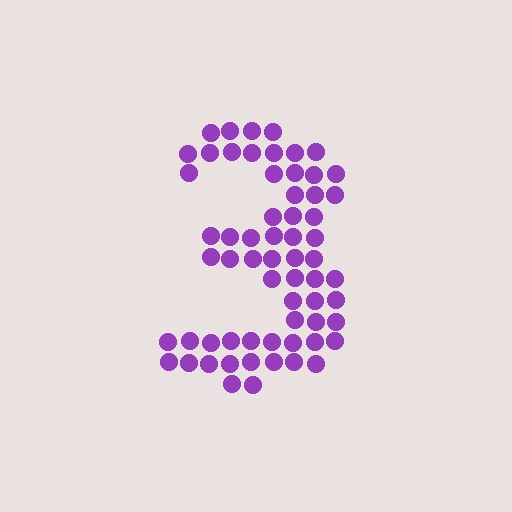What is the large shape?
The large shape is the digit 3.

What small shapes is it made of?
It is made of small circles.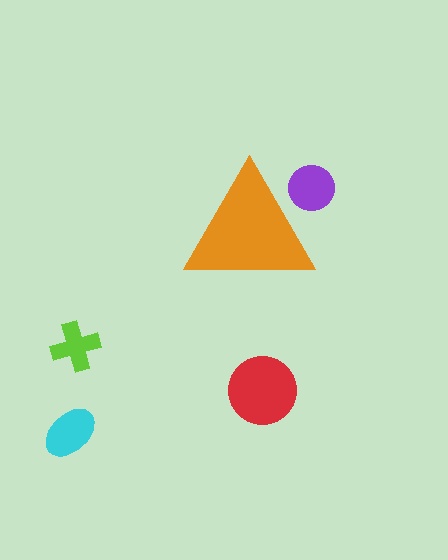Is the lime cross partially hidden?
No, the lime cross is fully visible.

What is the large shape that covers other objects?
An orange triangle.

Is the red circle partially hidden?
No, the red circle is fully visible.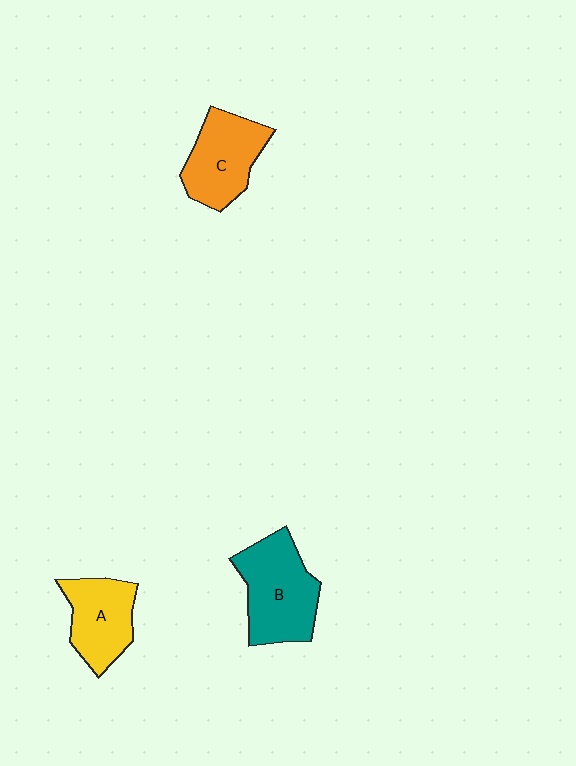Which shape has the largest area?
Shape B (teal).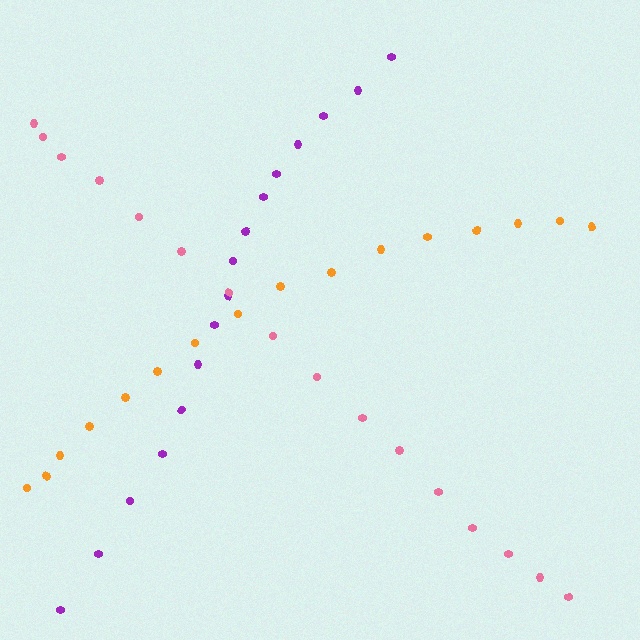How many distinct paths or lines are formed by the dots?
There are 3 distinct paths.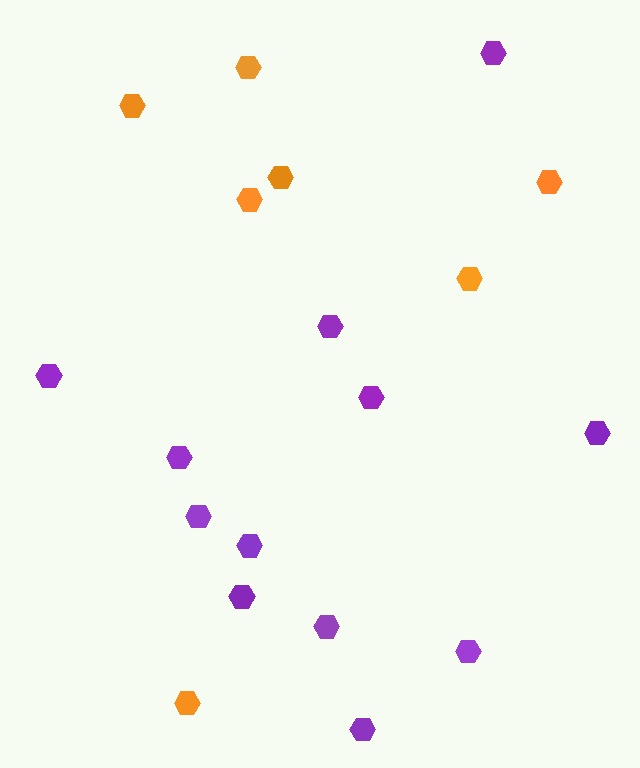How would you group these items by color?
There are 2 groups: one group of orange hexagons (7) and one group of purple hexagons (12).